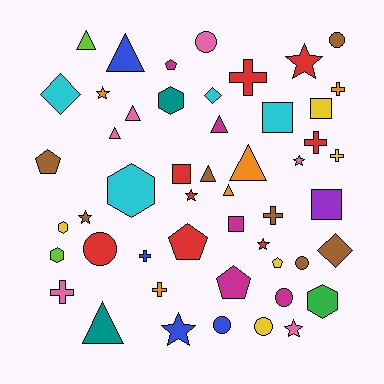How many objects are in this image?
There are 50 objects.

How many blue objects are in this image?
There are 4 blue objects.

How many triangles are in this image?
There are 9 triangles.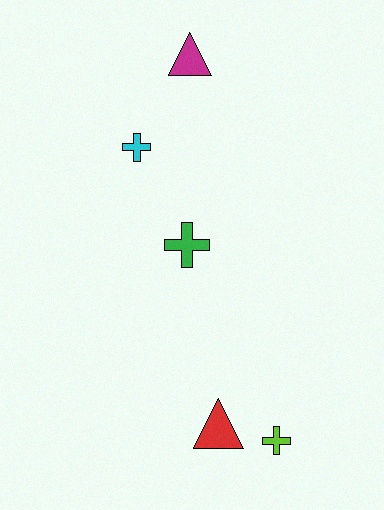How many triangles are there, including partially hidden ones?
There are 2 triangles.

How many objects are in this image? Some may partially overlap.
There are 5 objects.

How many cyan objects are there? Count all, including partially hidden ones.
There is 1 cyan object.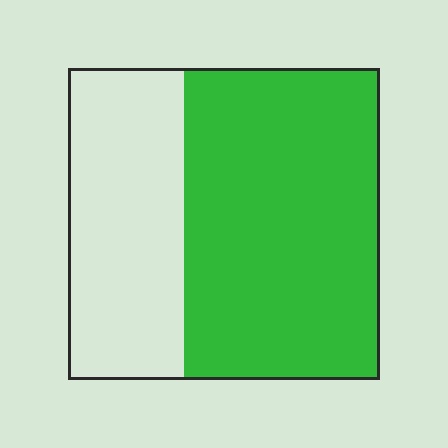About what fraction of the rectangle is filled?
About five eighths (5/8).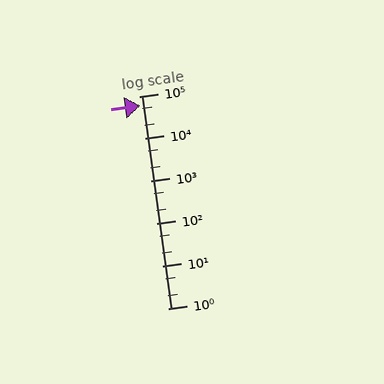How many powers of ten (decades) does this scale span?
The scale spans 5 decades, from 1 to 100000.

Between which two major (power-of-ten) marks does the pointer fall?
The pointer is between 10000 and 100000.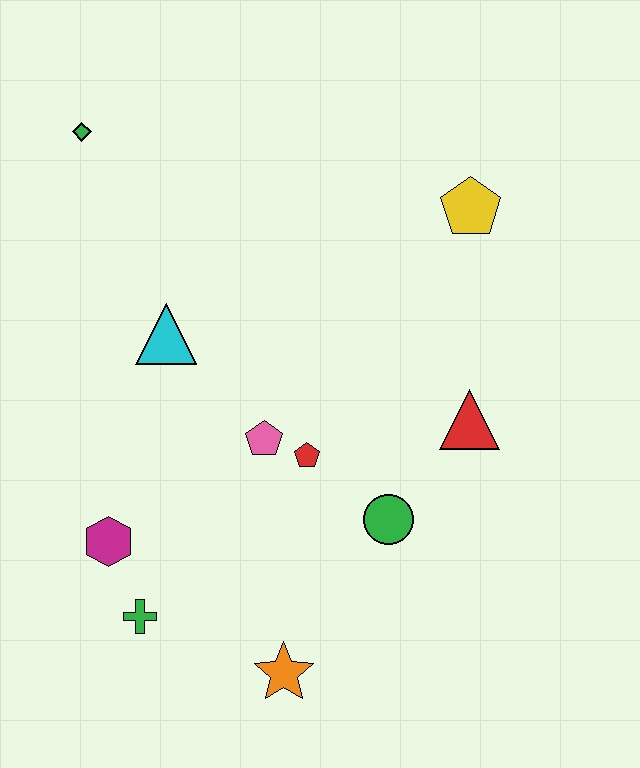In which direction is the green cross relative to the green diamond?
The green cross is below the green diamond.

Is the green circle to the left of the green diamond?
No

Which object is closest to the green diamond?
The cyan triangle is closest to the green diamond.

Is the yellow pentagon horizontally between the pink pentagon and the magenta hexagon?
No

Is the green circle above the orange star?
Yes